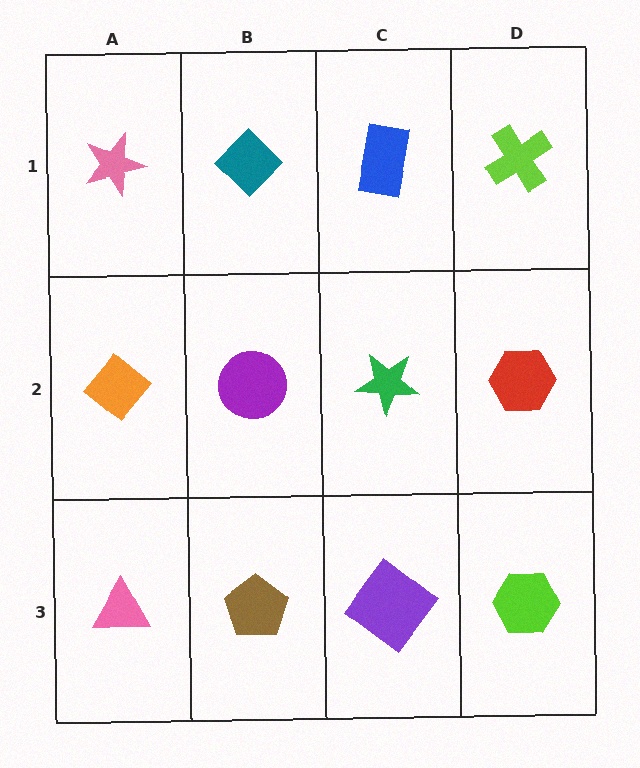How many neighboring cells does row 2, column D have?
3.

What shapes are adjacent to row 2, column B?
A teal diamond (row 1, column B), a brown pentagon (row 3, column B), an orange diamond (row 2, column A), a green star (row 2, column C).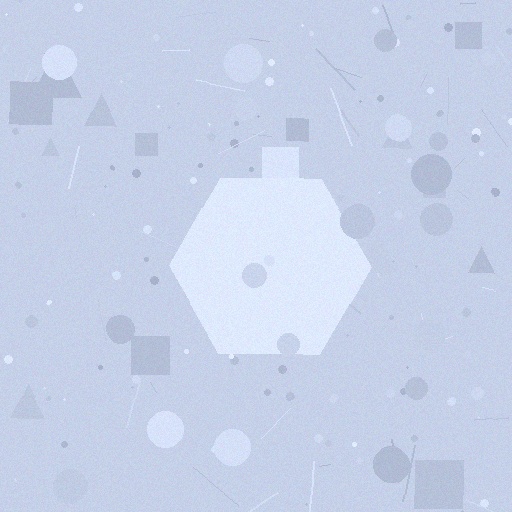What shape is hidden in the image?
A hexagon is hidden in the image.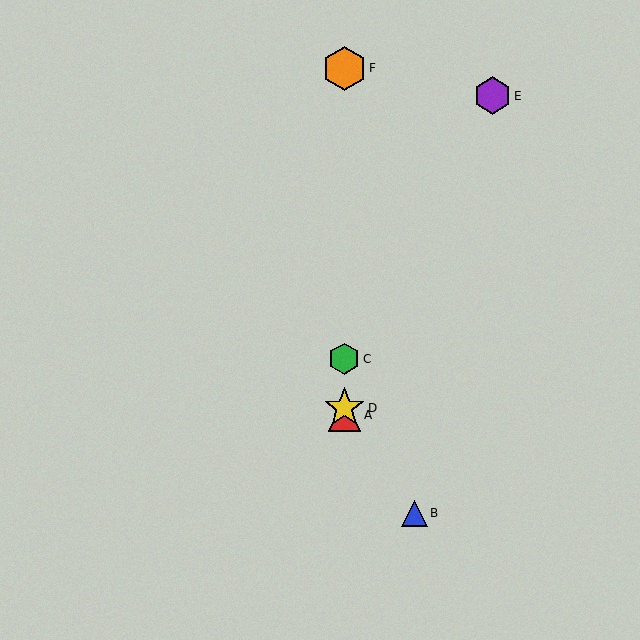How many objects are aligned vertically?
4 objects (A, C, D, F) are aligned vertically.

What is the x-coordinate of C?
Object C is at x≈344.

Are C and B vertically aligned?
No, C is at x≈344 and B is at x≈414.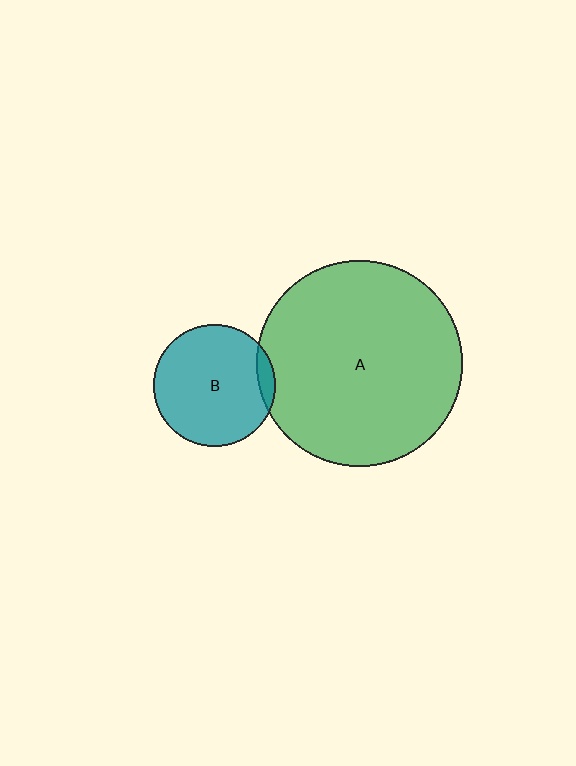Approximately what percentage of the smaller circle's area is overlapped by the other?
Approximately 5%.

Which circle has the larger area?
Circle A (green).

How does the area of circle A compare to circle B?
Approximately 2.8 times.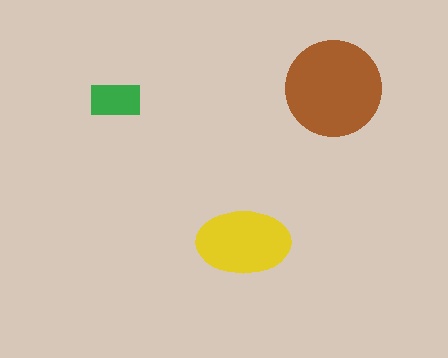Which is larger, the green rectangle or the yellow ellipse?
The yellow ellipse.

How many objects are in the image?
There are 3 objects in the image.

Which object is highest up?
The brown circle is topmost.